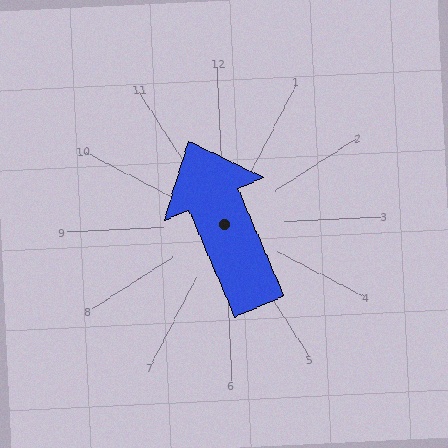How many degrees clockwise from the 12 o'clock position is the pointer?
Approximately 340 degrees.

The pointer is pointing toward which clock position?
Roughly 11 o'clock.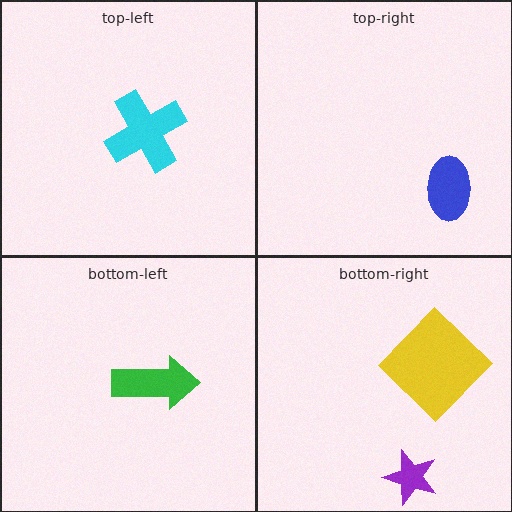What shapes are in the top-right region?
The blue ellipse.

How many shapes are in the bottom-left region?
1.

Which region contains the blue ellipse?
The top-right region.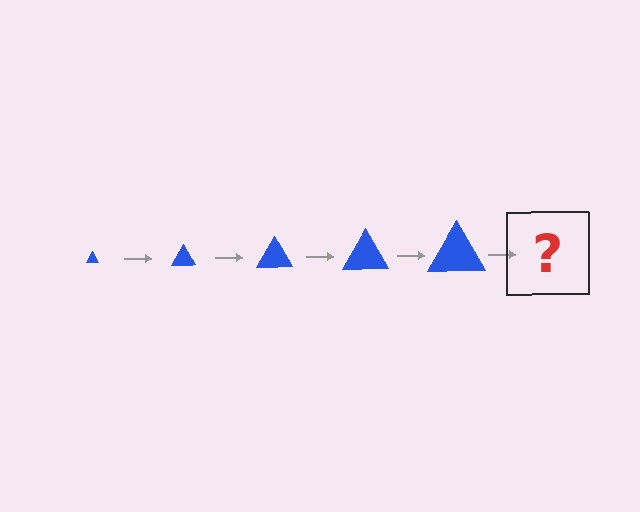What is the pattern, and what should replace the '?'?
The pattern is that the triangle gets progressively larger each step. The '?' should be a blue triangle, larger than the previous one.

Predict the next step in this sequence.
The next step is a blue triangle, larger than the previous one.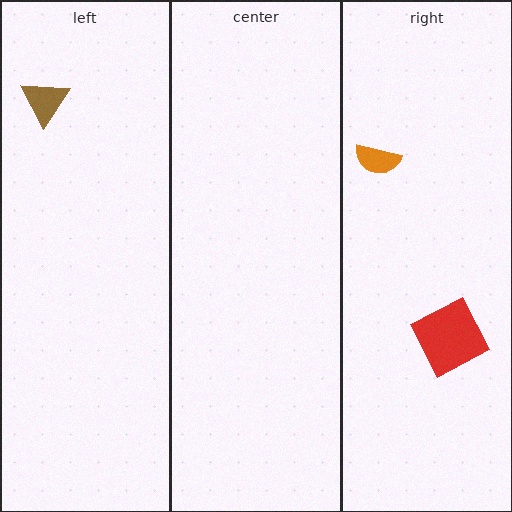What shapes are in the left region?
The brown triangle.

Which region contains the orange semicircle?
The right region.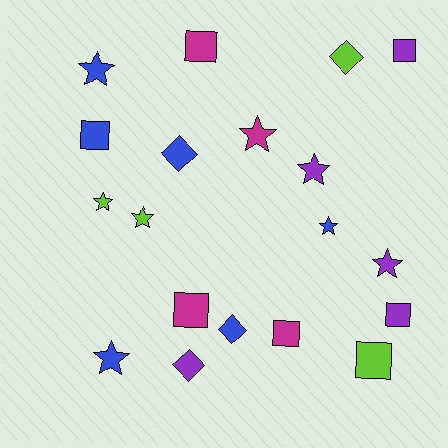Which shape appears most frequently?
Star, with 8 objects.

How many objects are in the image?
There are 19 objects.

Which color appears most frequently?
Blue, with 6 objects.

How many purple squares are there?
There are 2 purple squares.